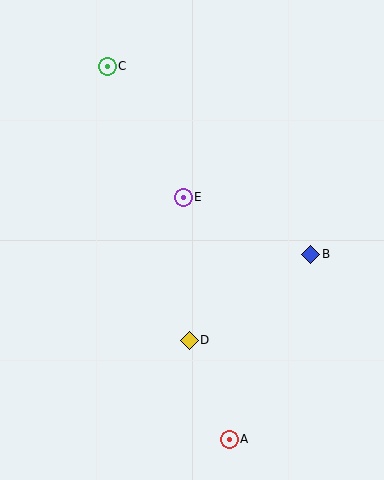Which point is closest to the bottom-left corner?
Point A is closest to the bottom-left corner.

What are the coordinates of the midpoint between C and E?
The midpoint between C and E is at (145, 132).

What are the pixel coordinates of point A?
Point A is at (229, 439).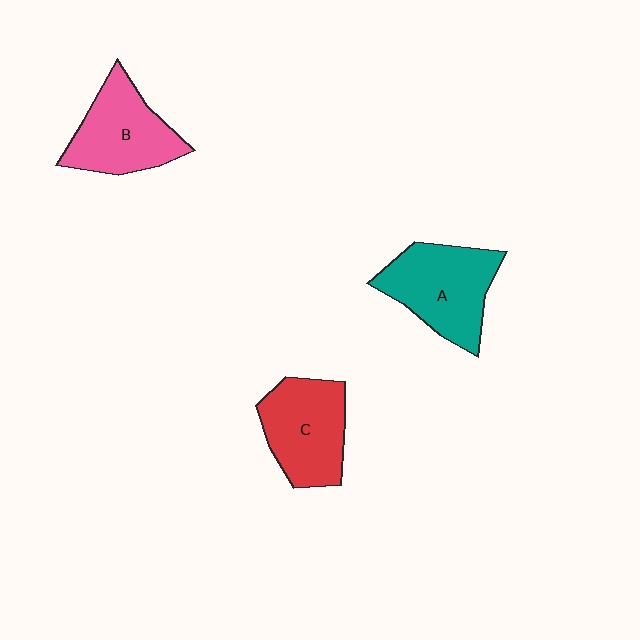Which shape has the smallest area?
Shape B (pink).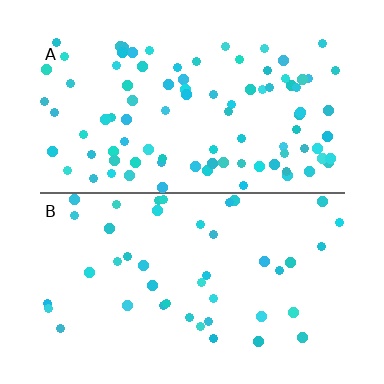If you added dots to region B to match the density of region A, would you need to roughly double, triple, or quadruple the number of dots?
Approximately double.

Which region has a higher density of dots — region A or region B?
A (the top).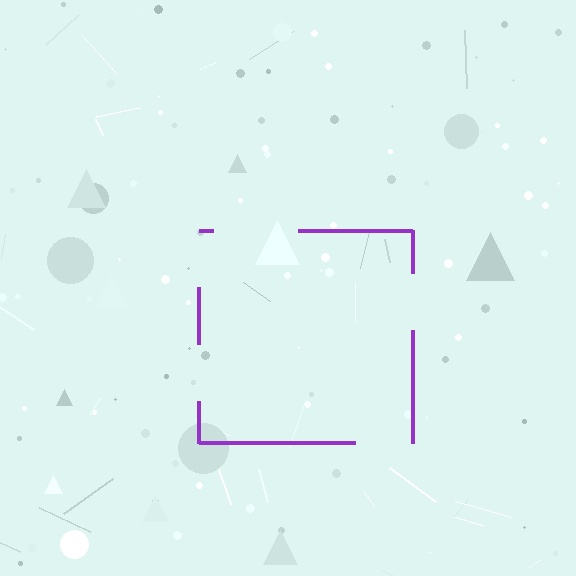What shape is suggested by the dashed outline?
The dashed outline suggests a square.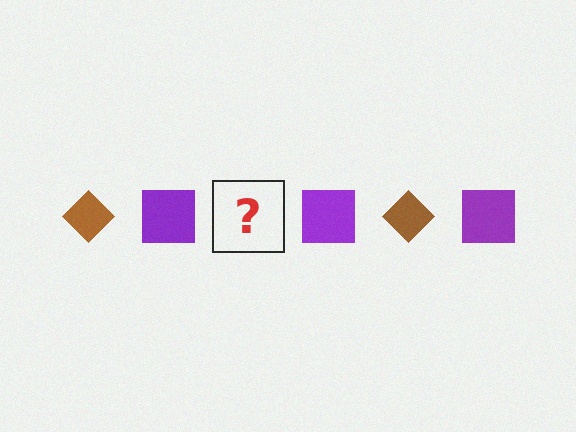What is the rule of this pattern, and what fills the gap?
The rule is that the pattern alternates between brown diamond and purple square. The gap should be filled with a brown diamond.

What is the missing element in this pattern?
The missing element is a brown diamond.